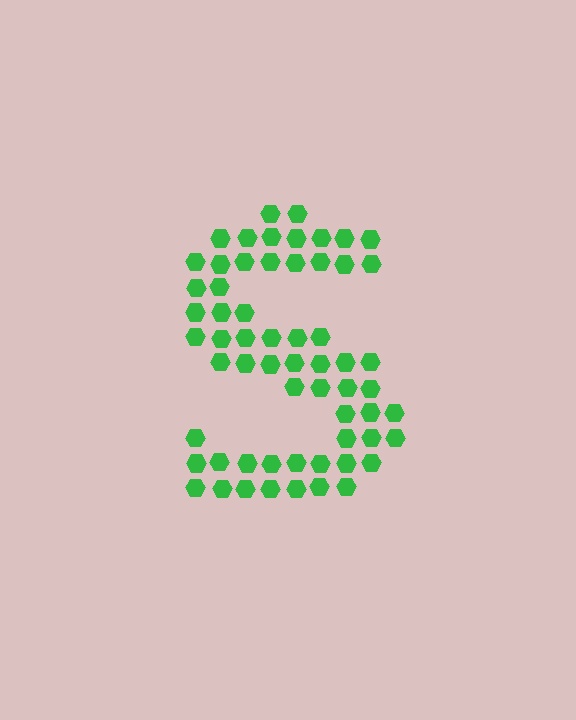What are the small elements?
The small elements are hexagons.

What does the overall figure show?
The overall figure shows the letter S.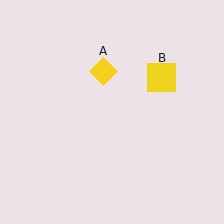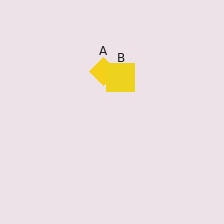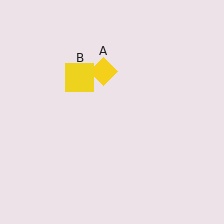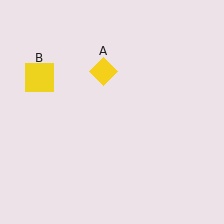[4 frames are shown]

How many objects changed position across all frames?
1 object changed position: yellow square (object B).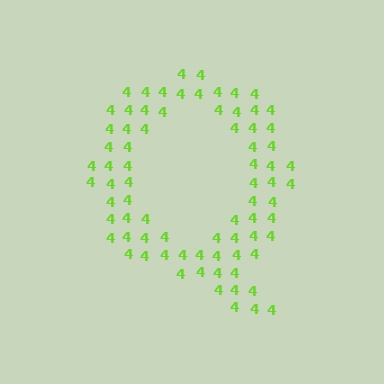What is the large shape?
The large shape is the letter Q.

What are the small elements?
The small elements are digit 4's.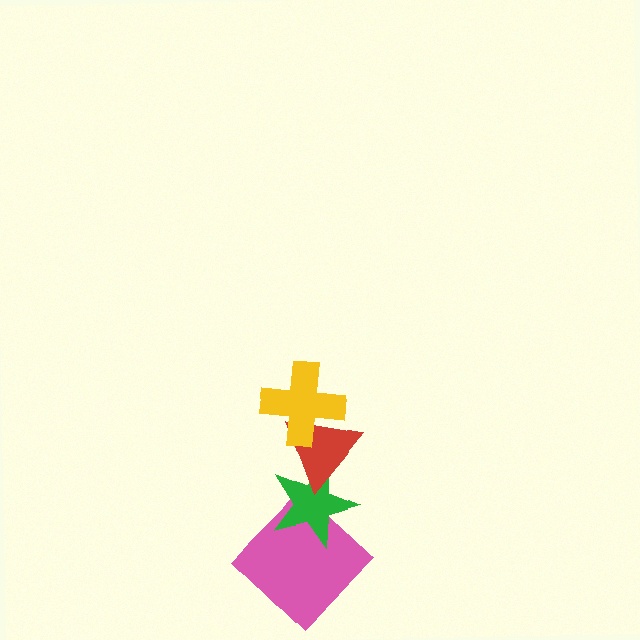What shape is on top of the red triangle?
The yellow cross is on top of the red triangle.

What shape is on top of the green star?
The red triangle is on top of the green star.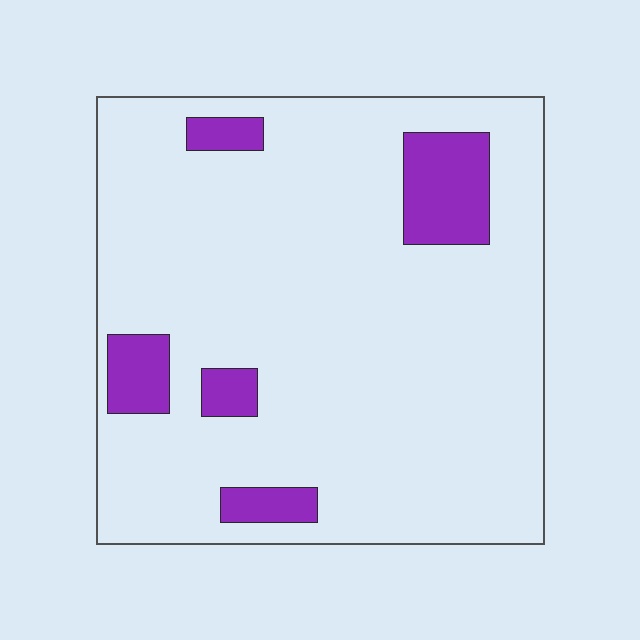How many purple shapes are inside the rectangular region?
5.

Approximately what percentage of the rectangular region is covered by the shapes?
Approximately 10%.